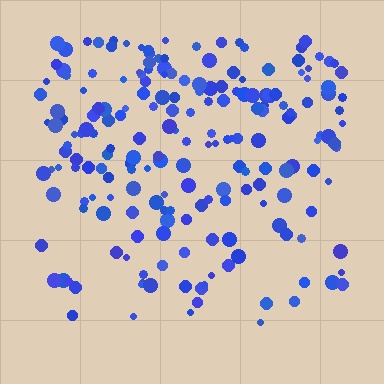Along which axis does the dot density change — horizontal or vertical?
Vertical.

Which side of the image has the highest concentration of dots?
The top.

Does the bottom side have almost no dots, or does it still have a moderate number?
Still a moderate number, just noticeably fewer than the top.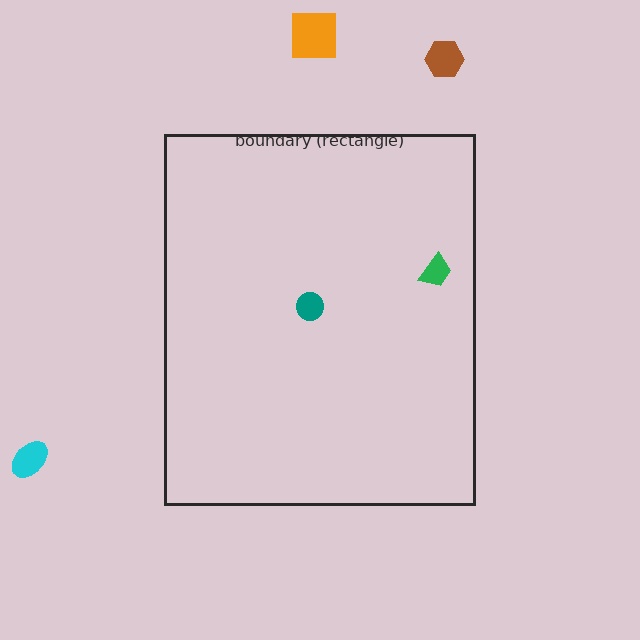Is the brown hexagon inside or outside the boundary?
Outside.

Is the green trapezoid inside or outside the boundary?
Inside.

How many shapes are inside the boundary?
2 inside, 3 outside.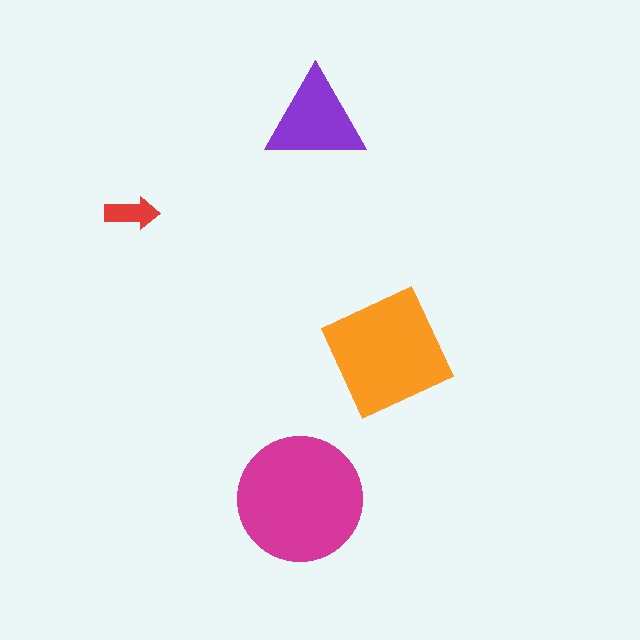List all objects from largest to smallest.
The magenta circle, the orange square, the purple triangle, the red arrow.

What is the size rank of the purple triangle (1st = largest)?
3rd.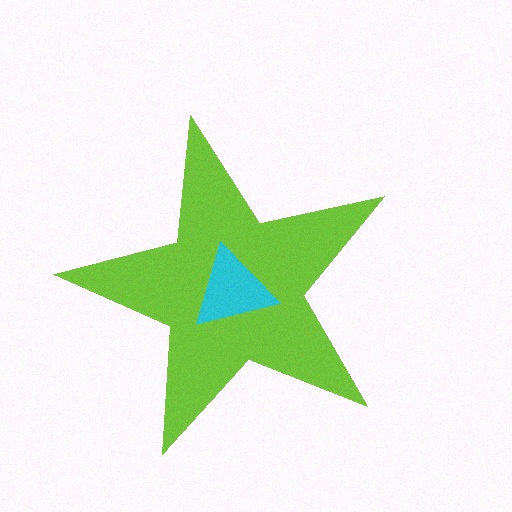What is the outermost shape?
The lime star.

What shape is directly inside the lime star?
The cyan triangle.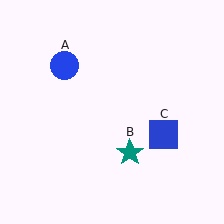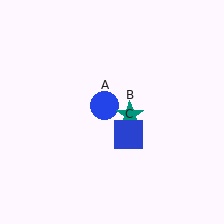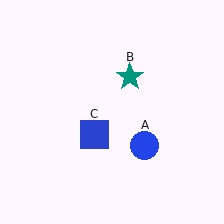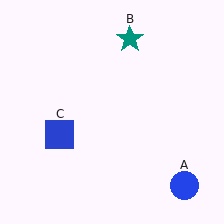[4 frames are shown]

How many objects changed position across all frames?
3 objects changed position: blue circle (object A), teal star (object B), blue square (object C).